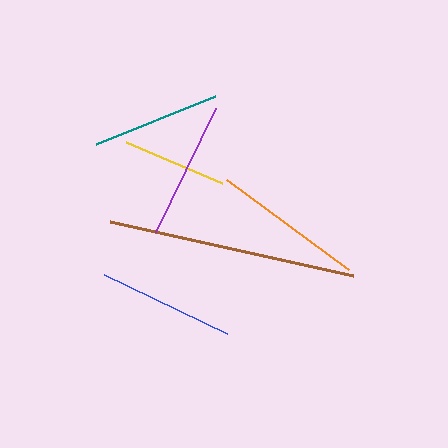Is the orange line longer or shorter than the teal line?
The orange line is longer than the teal line.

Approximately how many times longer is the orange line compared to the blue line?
The orange line is approximately 1.1 times the length of the blue line.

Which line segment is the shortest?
The yellow line is the shortest at approximately 105 pixels.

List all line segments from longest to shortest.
From longest to shortest: brown, orange, purple, blue, teal, yellow.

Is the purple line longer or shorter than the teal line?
The purple line is longer than the teal line.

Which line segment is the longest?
The brown line is the longest at approximately 249 pixels.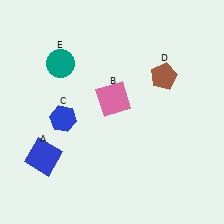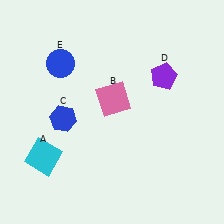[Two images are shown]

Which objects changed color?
A changed from blue to cyan. D changed from brown to purple. E changed from teal to blue.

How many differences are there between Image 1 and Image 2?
There are 3 differences between the two images.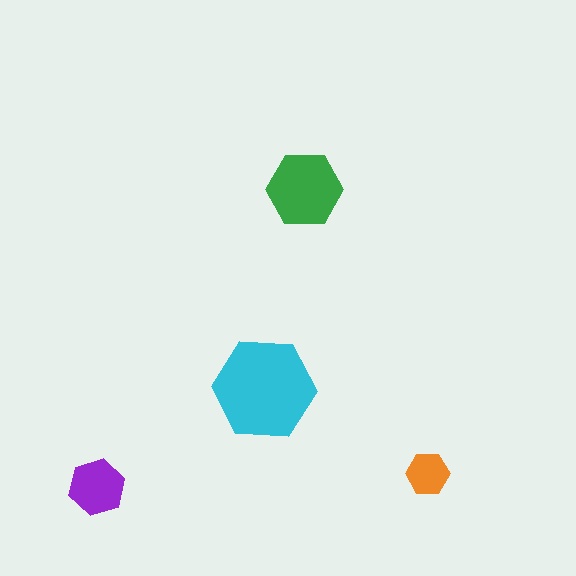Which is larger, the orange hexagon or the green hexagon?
The green one.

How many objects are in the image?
There are 4 objects in the image.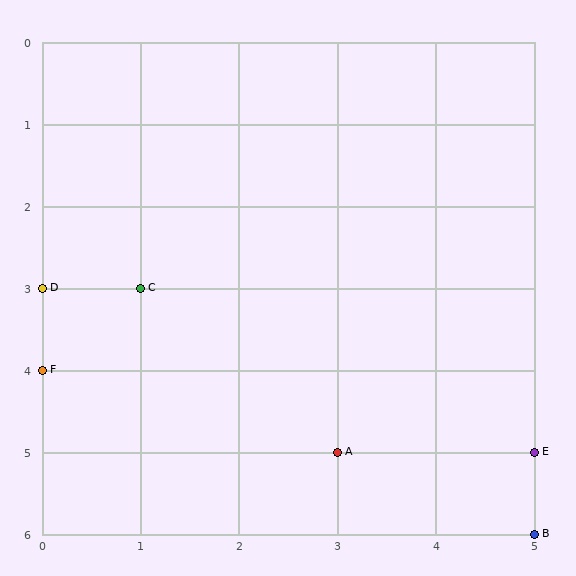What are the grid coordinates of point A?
Point A is at grid coordinates (3, 5).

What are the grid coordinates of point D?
Point D is at grid coordinates (0, 3).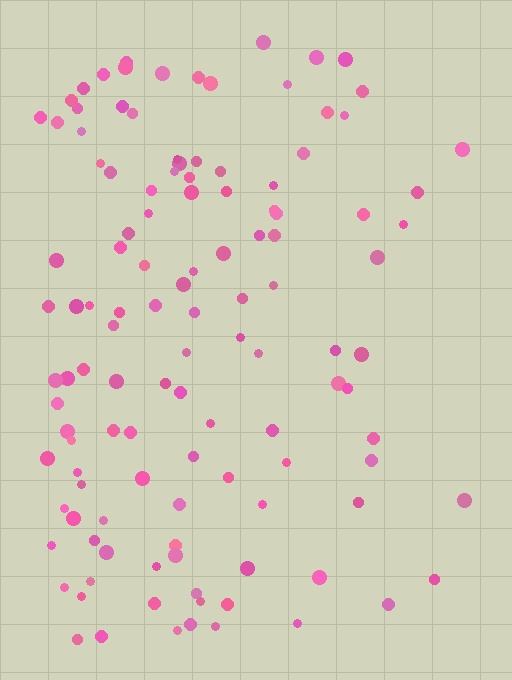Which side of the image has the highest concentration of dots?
The left.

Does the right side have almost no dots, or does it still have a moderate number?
Still a moderate number, just noticeably fewer than the left.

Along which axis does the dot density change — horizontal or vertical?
Horizontal.